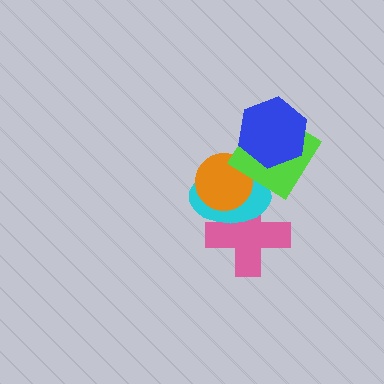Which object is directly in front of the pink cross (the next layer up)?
The cyan ellipse is directly in front of the pink cross.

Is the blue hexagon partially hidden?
No, no other shape covers it.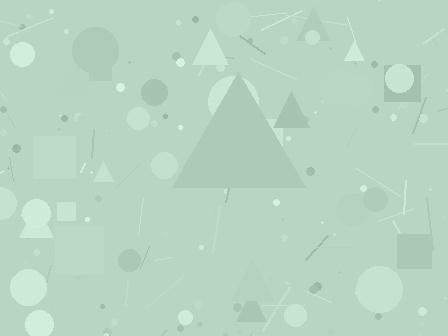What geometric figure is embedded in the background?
A triangle is embedded in the background.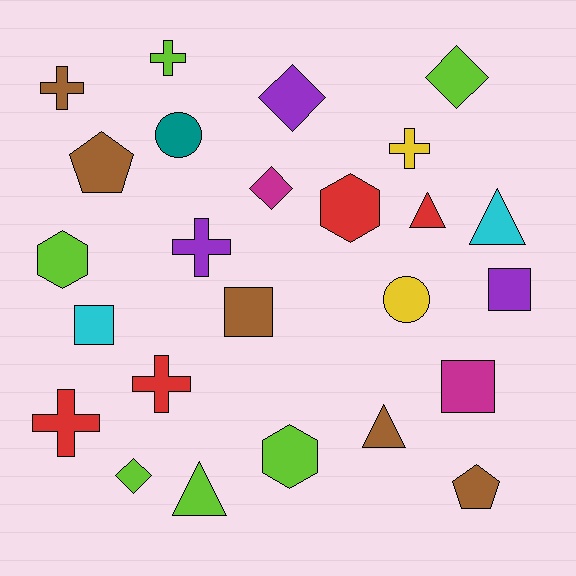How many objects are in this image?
There are 25 objects.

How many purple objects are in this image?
There are 3 purple objects.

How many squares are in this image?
There are 4 squares.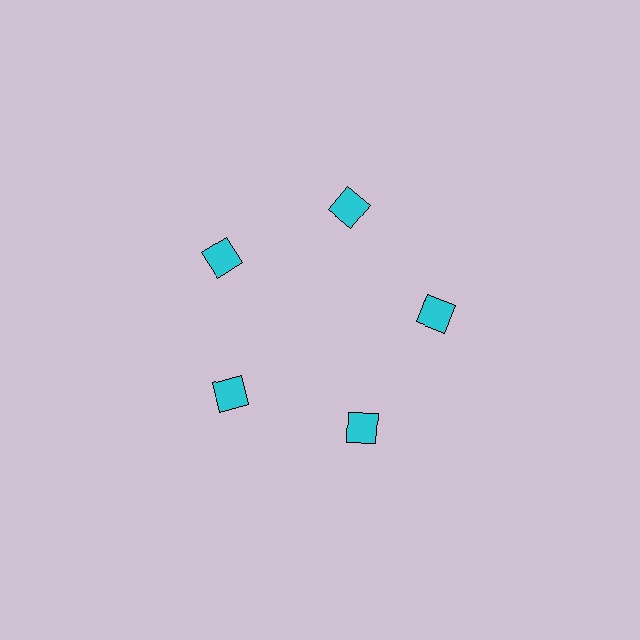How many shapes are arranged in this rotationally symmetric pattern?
There are 5 shapes, arranged in 5 groups of 1.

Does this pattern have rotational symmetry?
Yes, this pattern has 5-fold rotational symmetry. It looks the same after rotating 72 degrees around the center.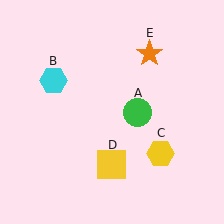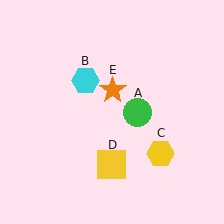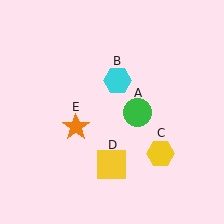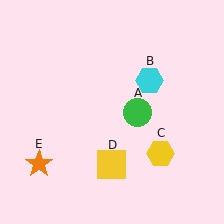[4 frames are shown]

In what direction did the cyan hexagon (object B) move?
The cyan hexagon (object B) moved right.